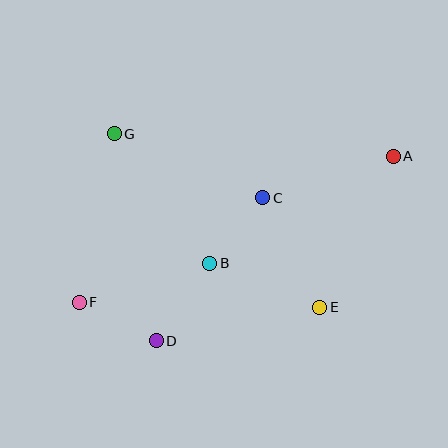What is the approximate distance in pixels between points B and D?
The distance between B and D is approximately 94 pixels.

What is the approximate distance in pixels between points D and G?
The distance between D and G is approximately 211 pixels.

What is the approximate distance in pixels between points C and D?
The distance between C and D is approximately 178 pixels.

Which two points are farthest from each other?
Points A and F are farthest from each other.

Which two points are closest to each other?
Points B and C are closest to each other.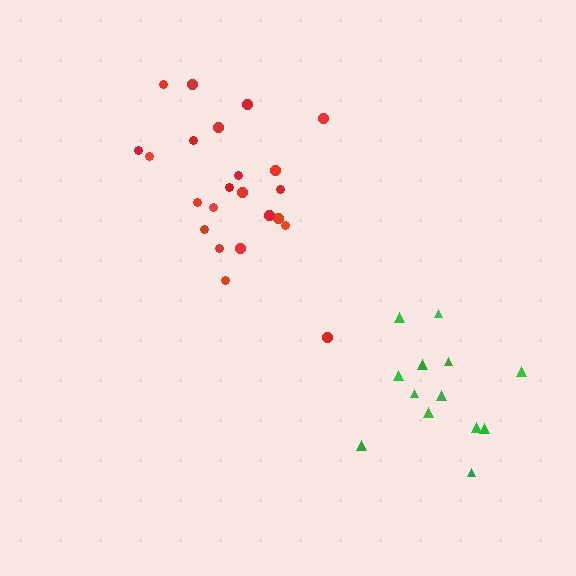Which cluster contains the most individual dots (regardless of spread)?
Red (23).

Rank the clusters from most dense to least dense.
red, green.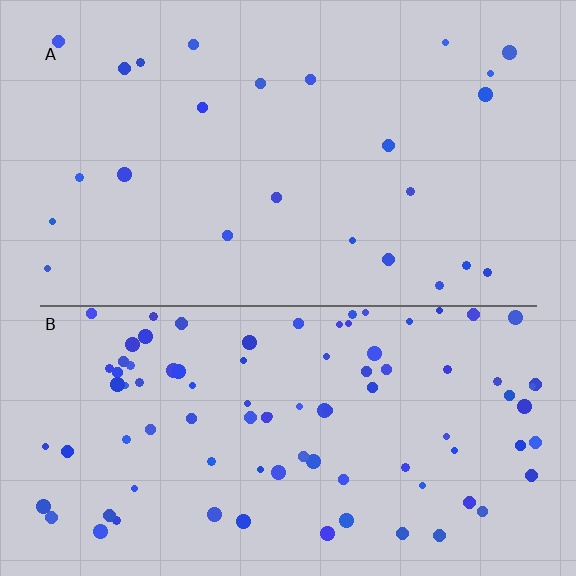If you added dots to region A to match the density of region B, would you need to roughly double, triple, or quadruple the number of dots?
Approximately quadruple.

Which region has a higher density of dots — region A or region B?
B (the bottom).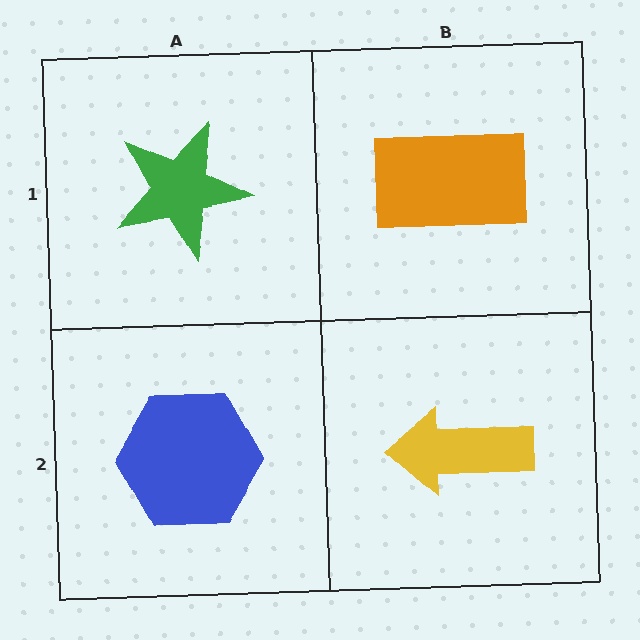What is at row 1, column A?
A green star.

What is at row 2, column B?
A yellow arrow.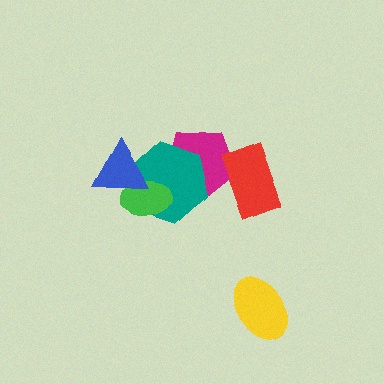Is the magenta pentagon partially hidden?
Yes, it is partially covered by another shape.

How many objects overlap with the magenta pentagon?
2 objects overlap with the magenta pentagon.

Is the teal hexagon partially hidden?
Yes, it is partially covered by another shape.